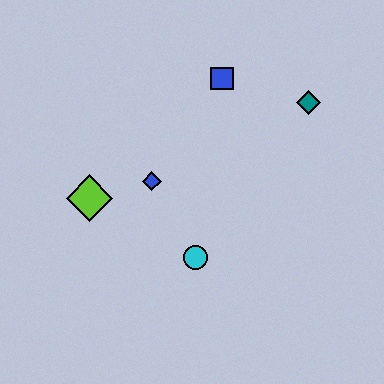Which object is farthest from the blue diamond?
The teal diamond is farthest from the blue diamond.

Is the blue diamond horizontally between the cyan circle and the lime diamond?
Yes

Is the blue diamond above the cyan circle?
Yes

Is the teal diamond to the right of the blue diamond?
Yes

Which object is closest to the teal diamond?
The blue square is closest to the teal diamond.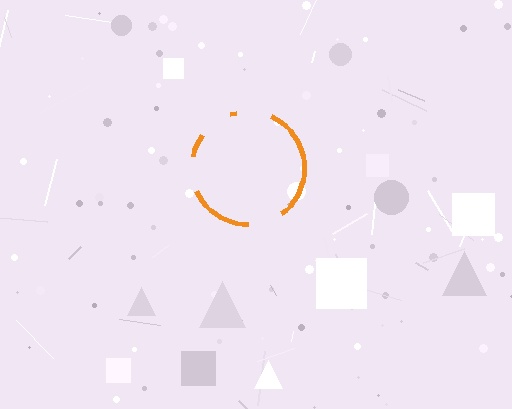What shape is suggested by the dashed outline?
The dashed outline suggests a circle.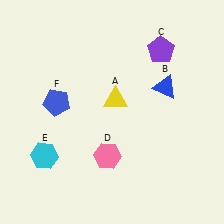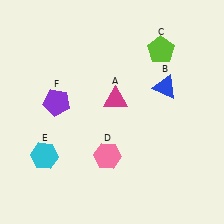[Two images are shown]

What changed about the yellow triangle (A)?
In Image 1, A is yellow. In Image 2, it changed to magenta.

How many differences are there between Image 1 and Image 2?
There are 3 differences between the two images.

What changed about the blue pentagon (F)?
In Image 1, F is blue. In Image 2, it changed to purple.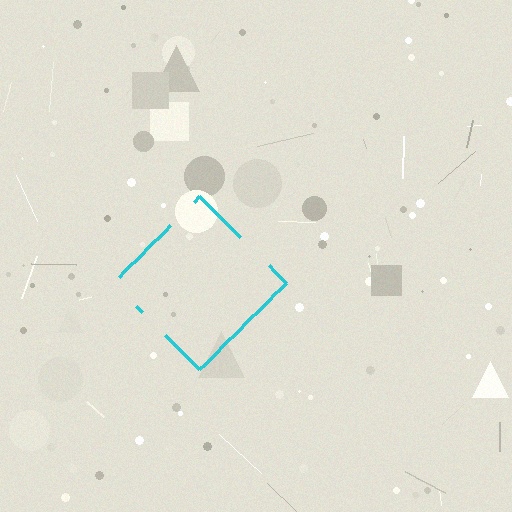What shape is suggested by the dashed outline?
The dashed outline suggests a diamond.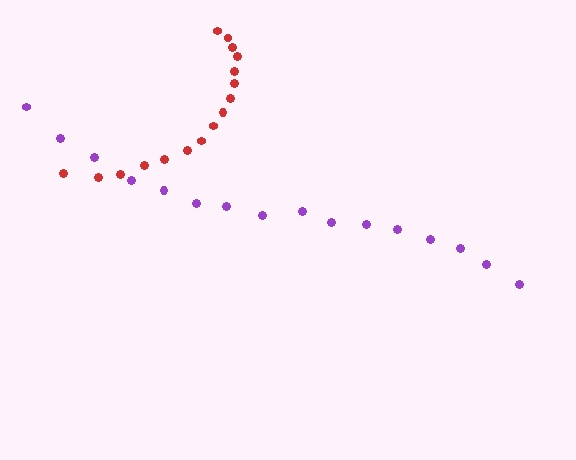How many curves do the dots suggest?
There are 2 distinct paths.